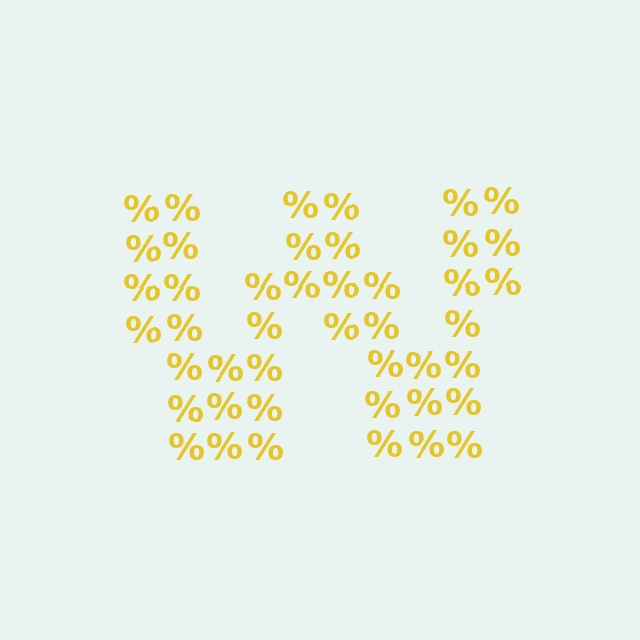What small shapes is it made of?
It is made of small percent signs.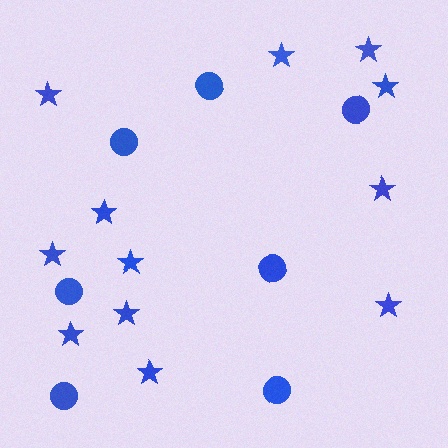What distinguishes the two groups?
There are 2 groups: one group of stars (12) and one group of circles (7).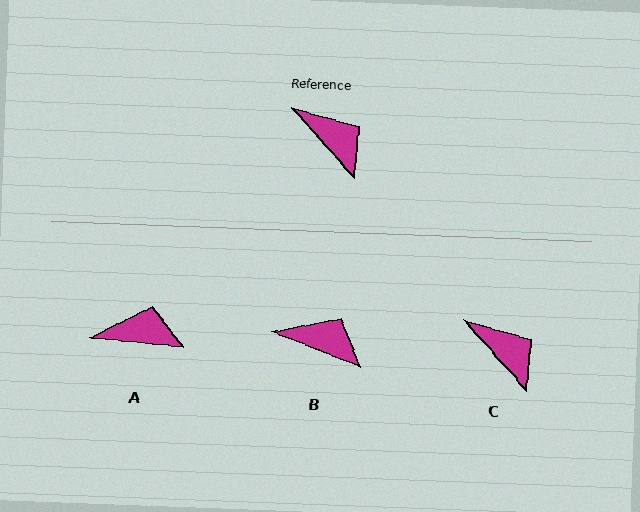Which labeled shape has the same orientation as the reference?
C.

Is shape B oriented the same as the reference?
No, it is off by about 27 degrees.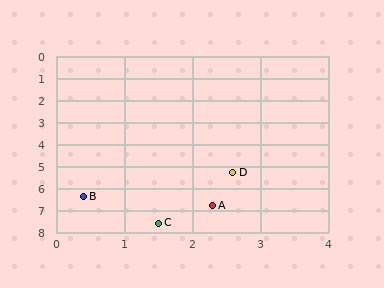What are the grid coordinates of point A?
Point A is at approximately (2.3, 6.8).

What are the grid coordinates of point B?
Point B is at approximately (0.4, 6.4).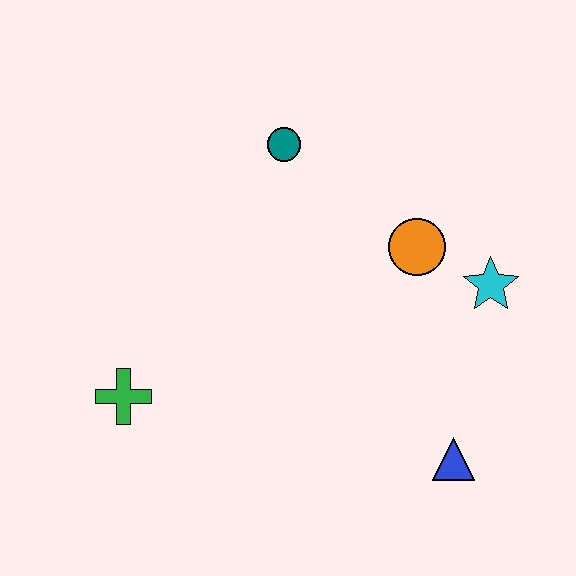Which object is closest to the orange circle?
The cyan star is closest to the orange circle.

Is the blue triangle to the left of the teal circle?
No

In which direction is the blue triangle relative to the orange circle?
The blue triangle is below the orange circle.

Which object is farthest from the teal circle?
The blue triangle is farthest from the teal circle.